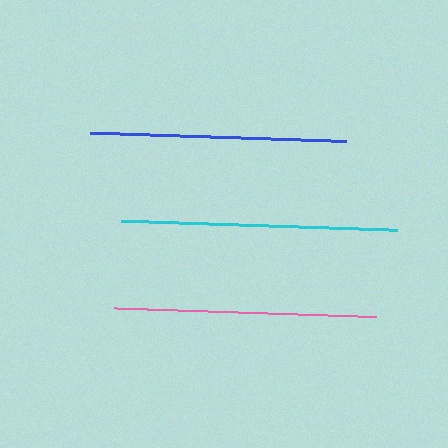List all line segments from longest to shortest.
From longest to shortest: cyan, pink, blue.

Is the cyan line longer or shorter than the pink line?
The cyan line is longer than the pink line.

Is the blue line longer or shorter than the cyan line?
The cyan line is longer than the blue line.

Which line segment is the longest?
The cyan line is the longest at approximately 275 pixels.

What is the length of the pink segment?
The pink segment is approximately 262 pixels long.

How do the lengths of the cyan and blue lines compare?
The cyan and blue lines are approximately the same length.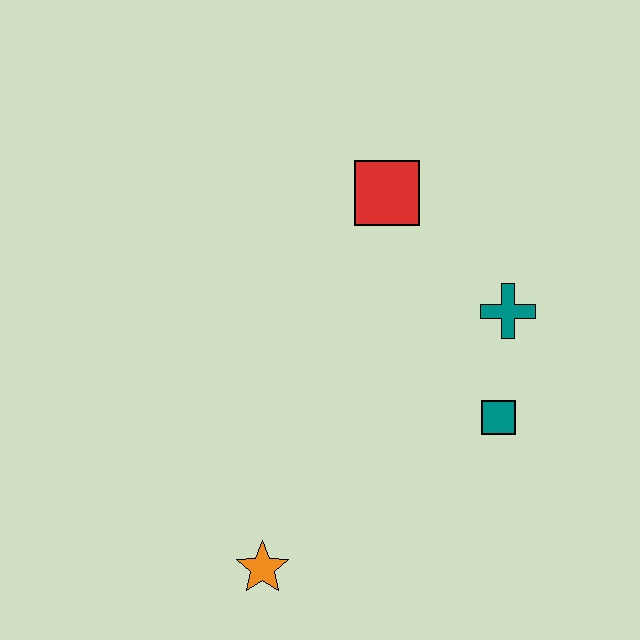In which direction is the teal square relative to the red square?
The teal square is below the red square.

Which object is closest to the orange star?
The teal square is closest to the orange star.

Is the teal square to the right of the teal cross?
No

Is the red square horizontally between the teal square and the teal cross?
No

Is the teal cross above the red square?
No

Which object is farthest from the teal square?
The orange star is farthest from the teal square.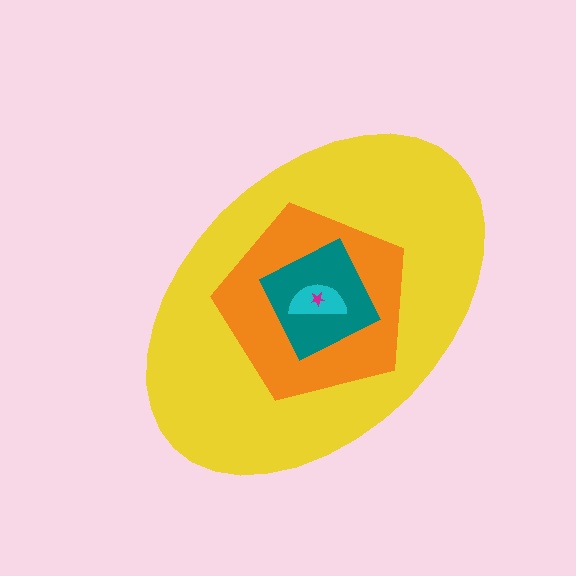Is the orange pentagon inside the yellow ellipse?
Yes.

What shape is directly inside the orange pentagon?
The teal square.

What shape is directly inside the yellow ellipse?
The orange pentagon.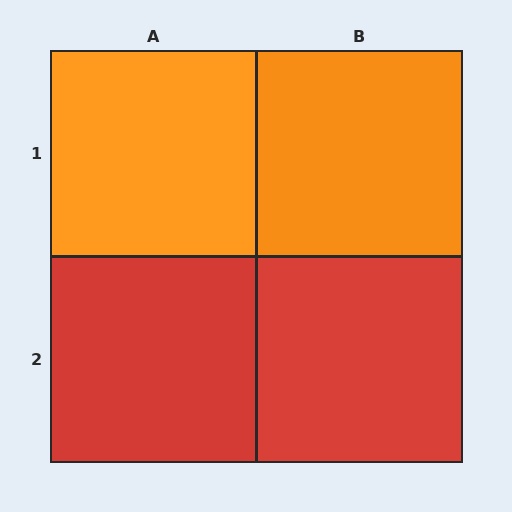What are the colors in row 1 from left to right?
Orange, orange.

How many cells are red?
2 cells are red.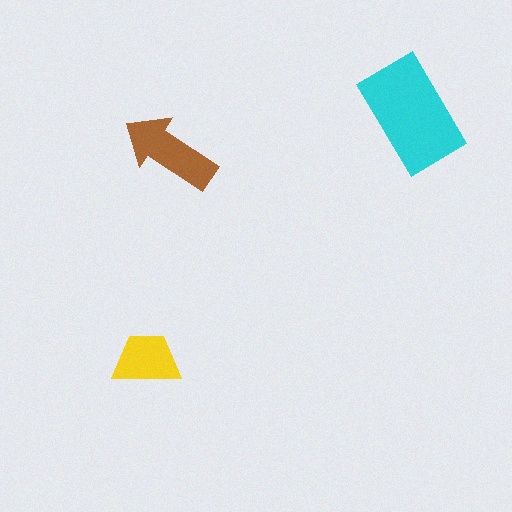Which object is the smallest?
The yellow trapezoid.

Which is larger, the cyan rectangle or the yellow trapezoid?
The cyan rectangle.